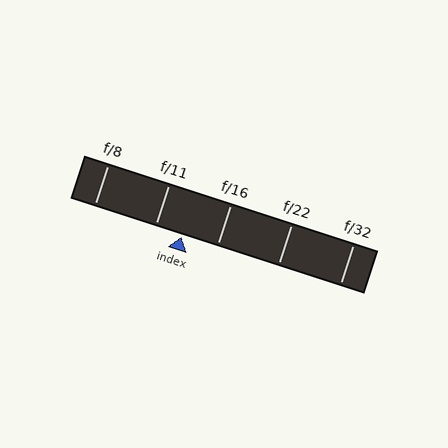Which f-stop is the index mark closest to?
The index mark is closest to f/11.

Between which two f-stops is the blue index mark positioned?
The index mark is between f/11 and f/16.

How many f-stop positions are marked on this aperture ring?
There are 5 f-stop positions marked.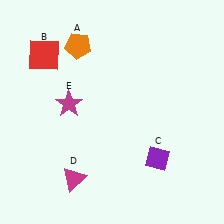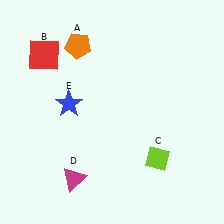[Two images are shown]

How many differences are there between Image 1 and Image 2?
There are 2 differences between the two images.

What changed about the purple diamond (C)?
In Image 1, C is purple. In Image 2, it changed to lime.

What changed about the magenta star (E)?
In Image 1, E is magenta. In Image 2, it changed to blue.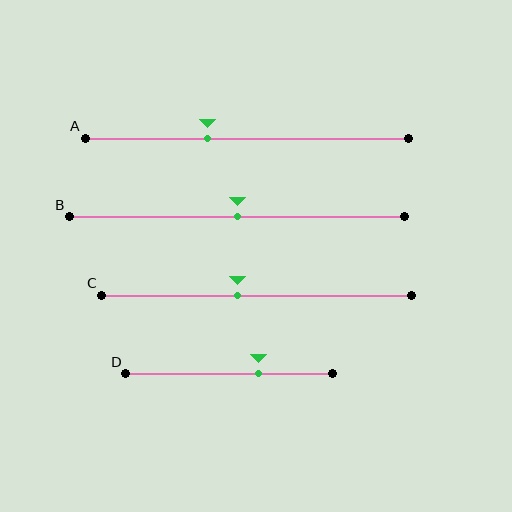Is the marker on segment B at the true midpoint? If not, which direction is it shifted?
Yes, the marker on segment B is at the true midpoint.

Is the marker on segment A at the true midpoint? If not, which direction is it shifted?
No, the marker on segment A is shifted to the left by about 12% of the segment length.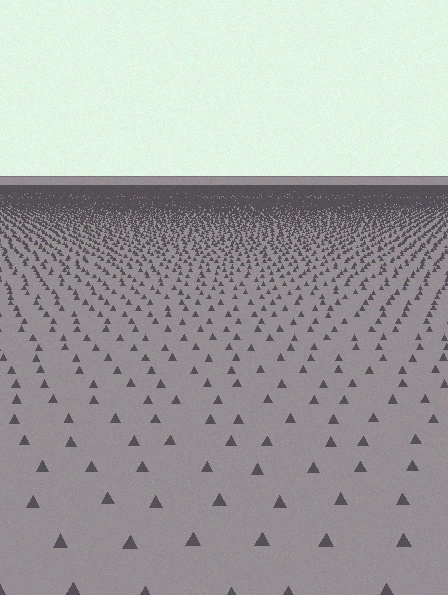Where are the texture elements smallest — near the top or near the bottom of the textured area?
Near the top.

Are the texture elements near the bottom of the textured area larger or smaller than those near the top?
Larger. Near the bottom, elements are closer to the viewer and appear at a bigger on-screen size.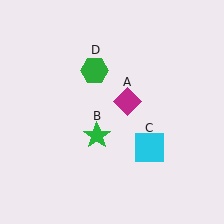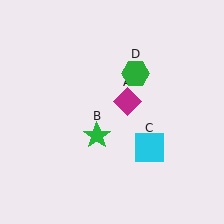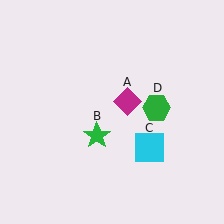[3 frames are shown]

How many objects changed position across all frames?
1 object changed position: green hexagon (object D).